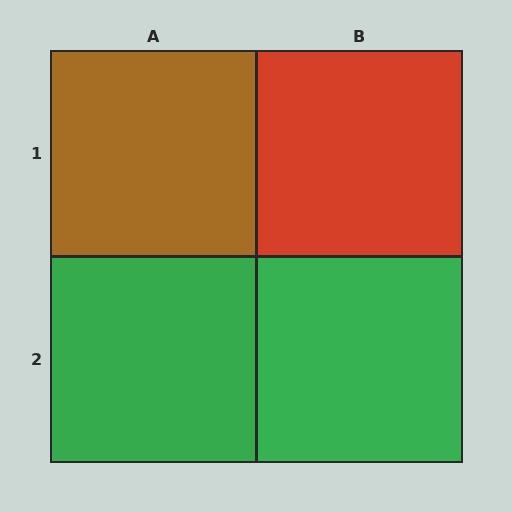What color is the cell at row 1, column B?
Red.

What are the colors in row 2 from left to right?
Green, green.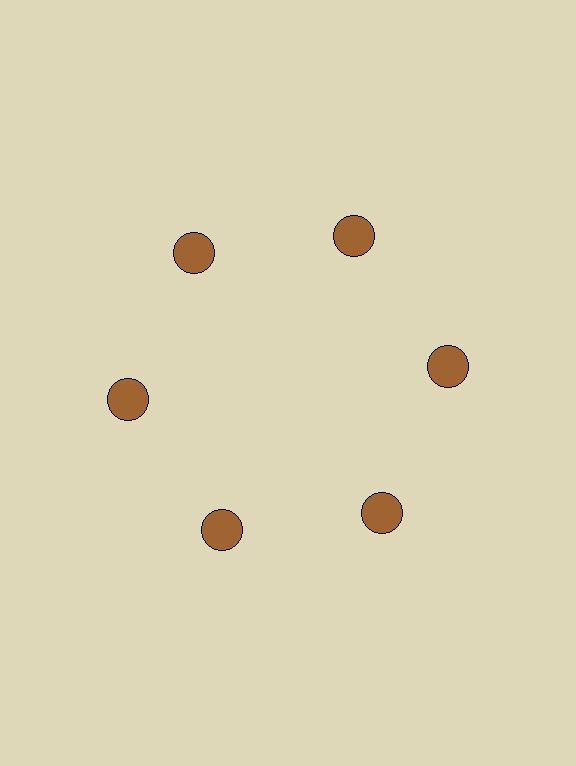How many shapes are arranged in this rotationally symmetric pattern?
There are 6 shapes, arranged in 6 groups of 1.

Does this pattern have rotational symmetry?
Yes, this pattern has 6-fold rotational symmetry. It looks the same after rotating 60 degrees around the center.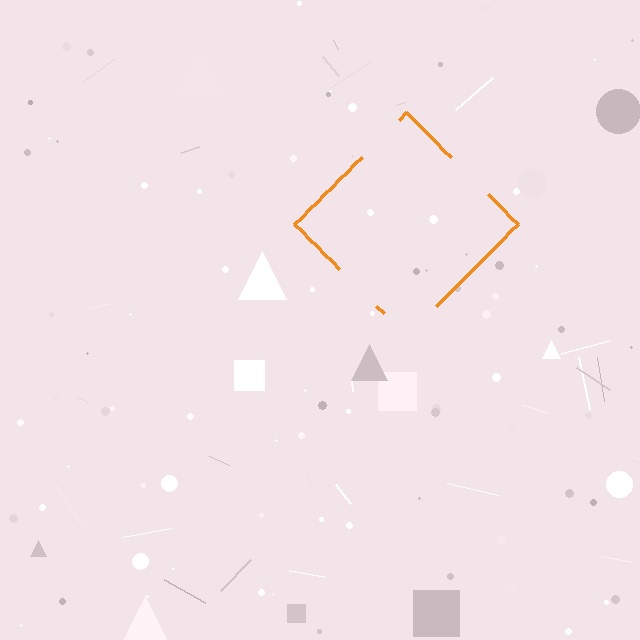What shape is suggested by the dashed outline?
The dashed outline suggests a diamond.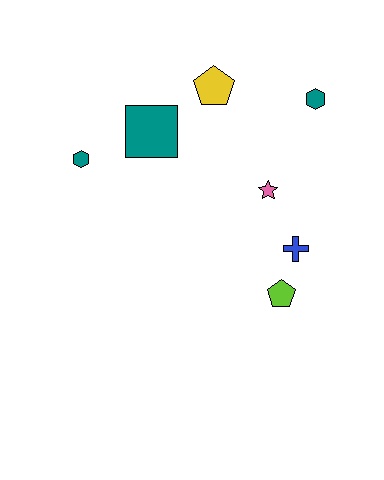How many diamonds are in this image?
There are no diamonds.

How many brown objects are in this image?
There are no brown objects.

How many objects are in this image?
There are 7 objects.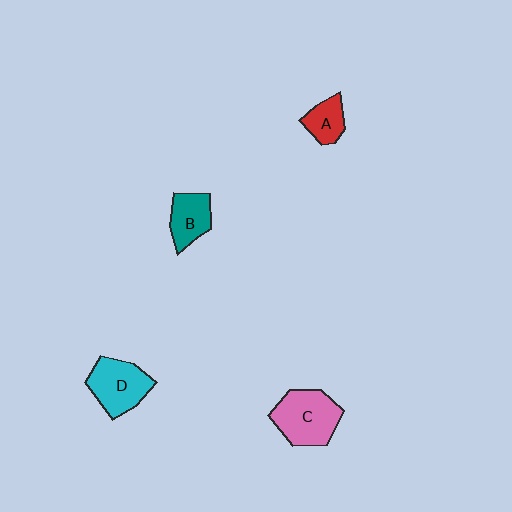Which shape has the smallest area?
Shape A (red).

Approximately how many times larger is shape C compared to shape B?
Approximately 1.6 times.